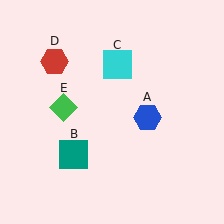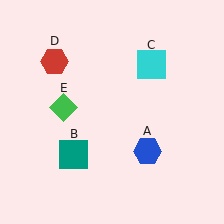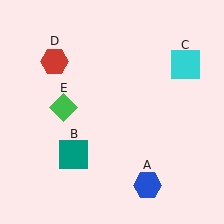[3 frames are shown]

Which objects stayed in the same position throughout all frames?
Teal square (object B) and red hexagon (object D) and green diamond (object E) remained stationary.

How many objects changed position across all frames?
2 objects changed position: blue hexagon (object A), cyan square (object C).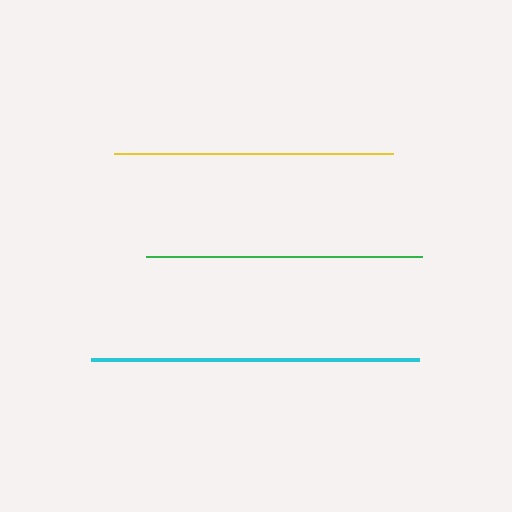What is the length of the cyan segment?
The cyan segment is approximately 328 pixels long.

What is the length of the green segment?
The green segment is approximately 276 pixels long.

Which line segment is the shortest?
The green line is the shortest at approximately 276 pixels.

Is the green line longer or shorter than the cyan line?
The cyan line is longer than the green line.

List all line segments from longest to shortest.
From longest to shortest: cyan, yellow, green.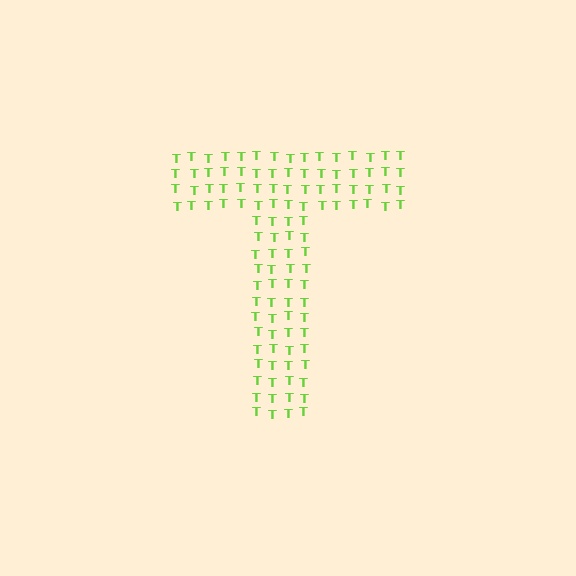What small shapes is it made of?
It is made of small letter T's.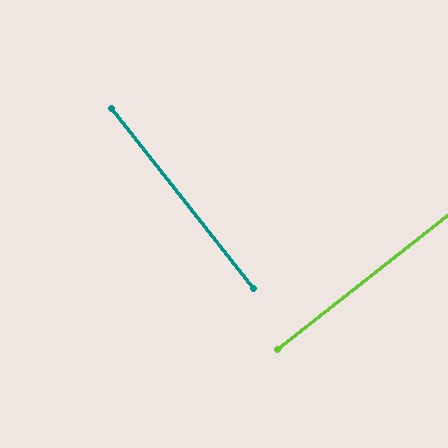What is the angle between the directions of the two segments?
Approximately 90 degrees.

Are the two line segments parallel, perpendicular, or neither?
Perpendicular — they meet at approximately 90°.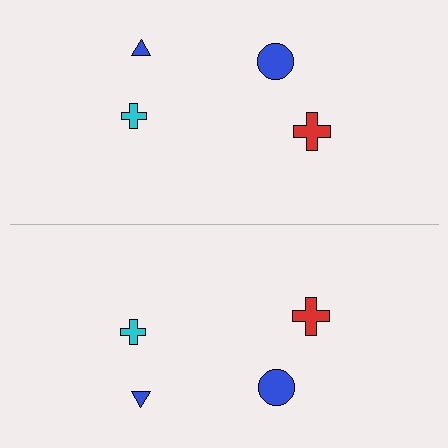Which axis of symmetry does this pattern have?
The pattern has a horizontal axis of symmetry running through the center of the image.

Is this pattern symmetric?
Yes, this pattern has bilateral (reflection) symmetry.